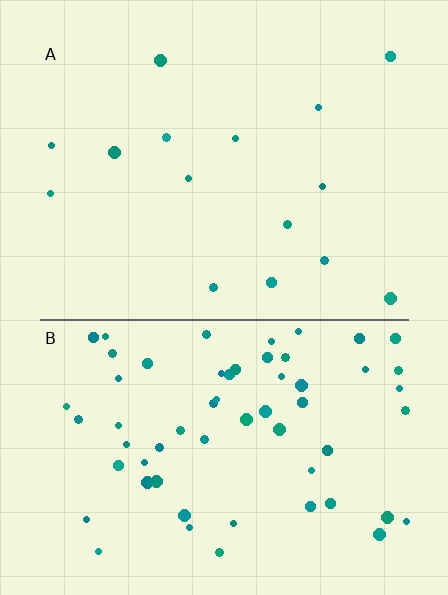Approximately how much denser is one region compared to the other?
Approximately 4.0× — region B over region A.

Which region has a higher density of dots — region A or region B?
B (the bottom).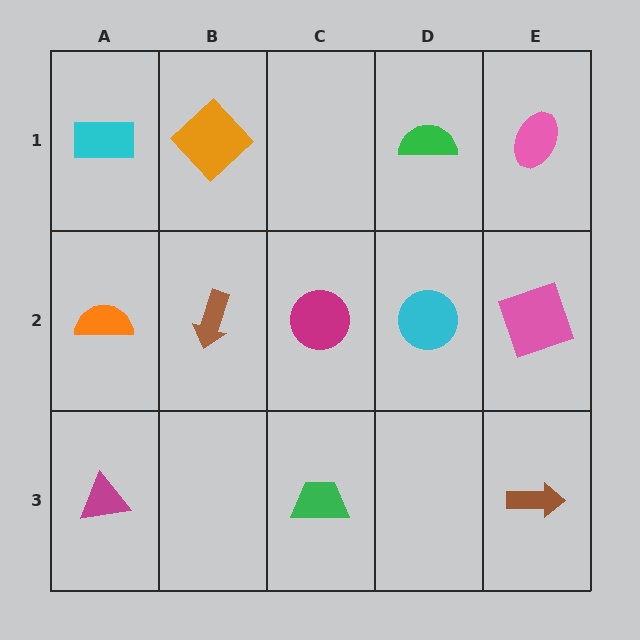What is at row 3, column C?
A green trapezoid.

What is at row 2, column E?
A pink square.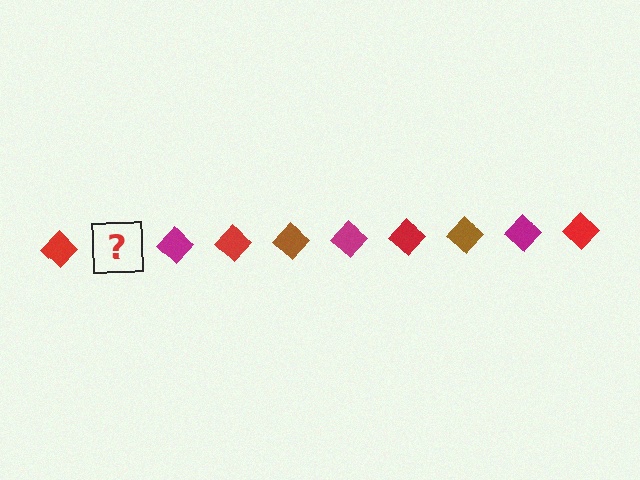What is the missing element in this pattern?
The missing element is a brown diamond.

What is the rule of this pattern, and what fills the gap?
The rule is that the pattern cycles through red, brown, magenta diamonds. The gap should be filled with a brown diamond.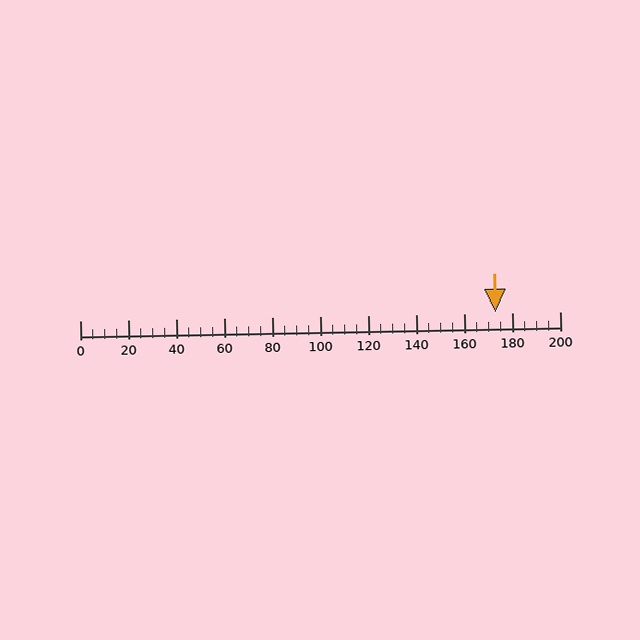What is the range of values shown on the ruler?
The ruler shows values from 0 to 200.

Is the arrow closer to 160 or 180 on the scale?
The arrow is closer to 180.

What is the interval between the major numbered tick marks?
The major tick marks are spaced 20 units apart.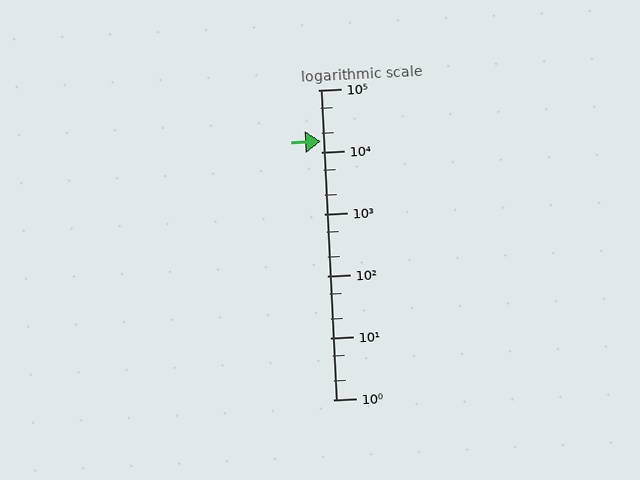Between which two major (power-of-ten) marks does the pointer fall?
The pointer is between 10000 and 100000.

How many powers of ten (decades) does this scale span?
The scale spans 5 decades, from 1 to 100000.